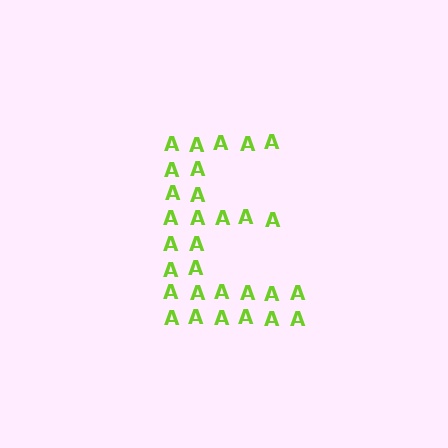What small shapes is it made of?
It is made of small letter A's.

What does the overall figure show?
The overall figure shows the letter E.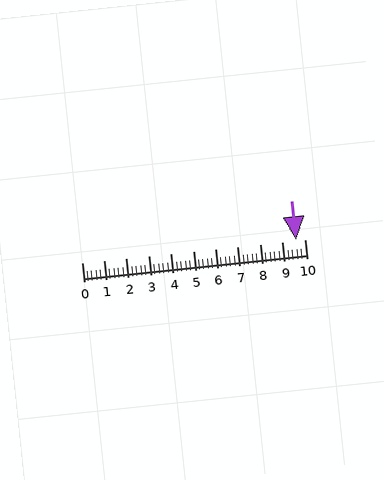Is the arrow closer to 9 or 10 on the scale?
The arrow is closer to 10.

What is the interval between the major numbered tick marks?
The major tick marks are spaced 1 units apart.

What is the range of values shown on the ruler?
The ruler shows values from 0 to 10.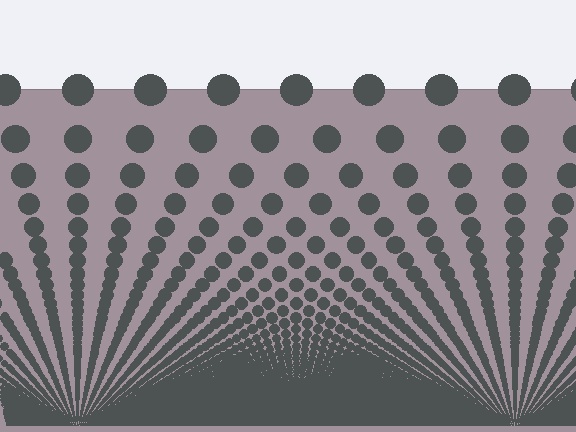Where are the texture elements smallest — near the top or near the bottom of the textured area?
Near the bottom.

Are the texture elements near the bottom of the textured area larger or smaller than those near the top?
Smaller. The gradient is inverted — elements near the bottom are smaller and denser.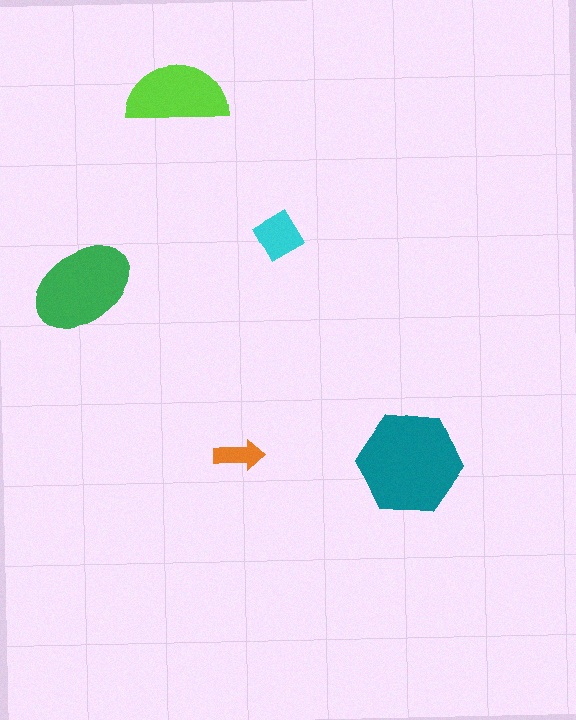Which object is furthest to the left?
The green ellipse is leftmost.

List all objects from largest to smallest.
The teal hexagon, the green ellipse, the lime semicircle, the cyan diamond, the orange arrow.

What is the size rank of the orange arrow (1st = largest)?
5th.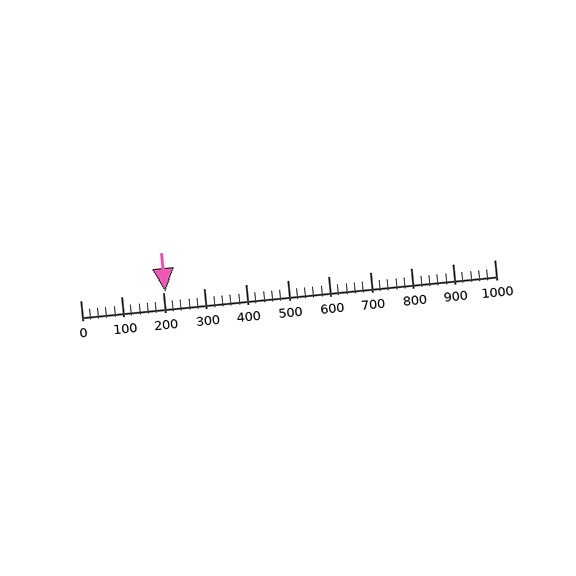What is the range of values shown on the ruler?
The ruler shows values from 0 to 1000.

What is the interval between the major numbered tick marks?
The major tick marks are spaced 100 units apart.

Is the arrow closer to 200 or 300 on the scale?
The arrow is closer to 200.